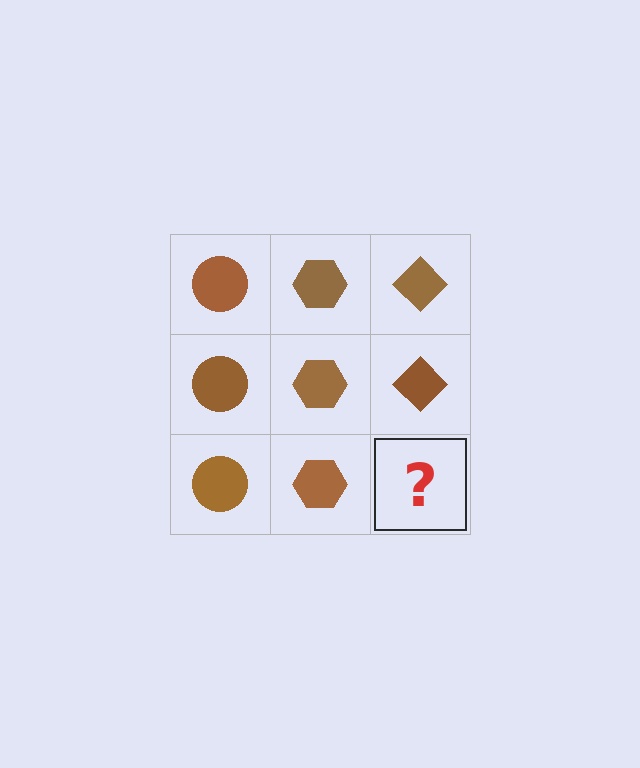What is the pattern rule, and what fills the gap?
The rule is that each column has a consistent shape. The gap should be filled with a brown diamond.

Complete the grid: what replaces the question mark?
The question mark should be replaced with a brown diamond.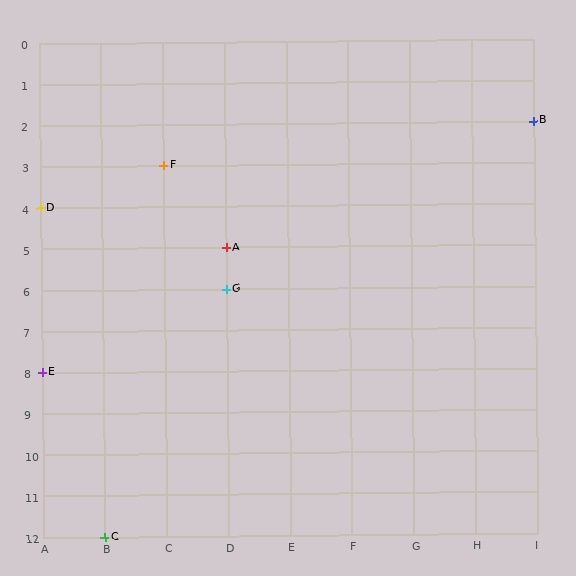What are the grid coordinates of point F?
Point F is at grid coordinates (C, 3).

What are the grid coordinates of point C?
Point C is at grid coordinates (B, 12).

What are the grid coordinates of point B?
Point B is at grid coordinates (I, 2).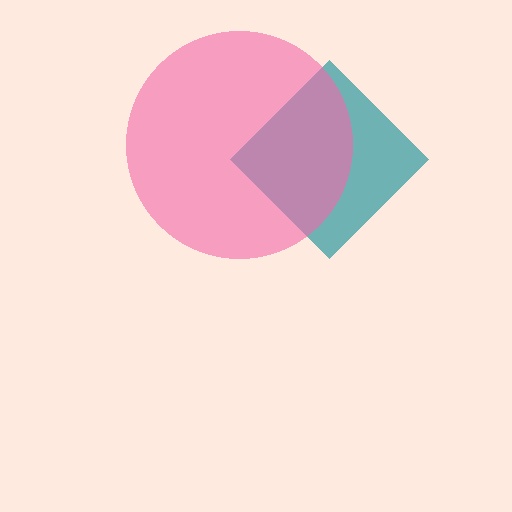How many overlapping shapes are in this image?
There are 2 overlapping shapes in the image.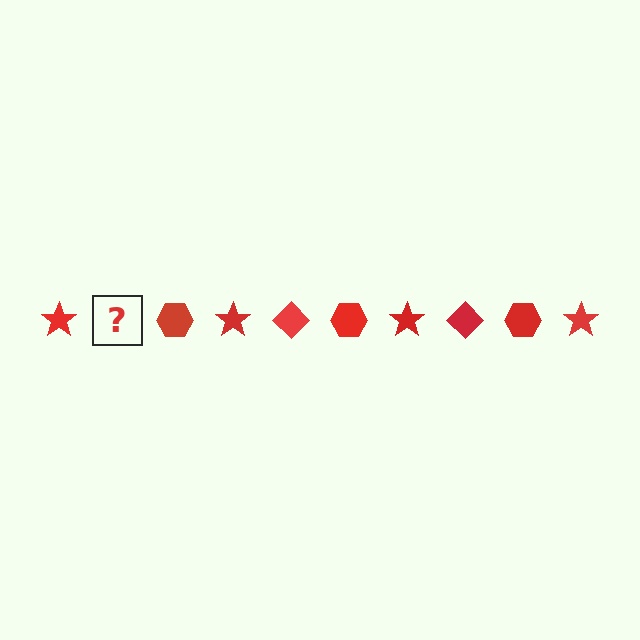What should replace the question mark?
The question mark should be replaced with a red diamond.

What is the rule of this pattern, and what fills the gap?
The rule is that the pattern cycles through star, diamond, hexagon shapes in red. The gap should be filled with a red diamond.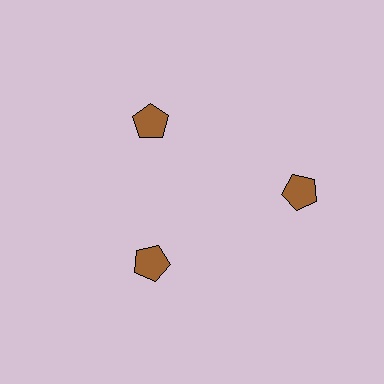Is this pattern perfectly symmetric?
No. The 3 brown pentagons are arranged in a ring, but one element near the 3 o'clock position is pushed outward from the center, breaking the 3-fold rotational symmetry.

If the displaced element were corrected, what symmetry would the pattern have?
It would have 3-fold rotational symmetry — the pattern would map onto itself every 120 degrees.